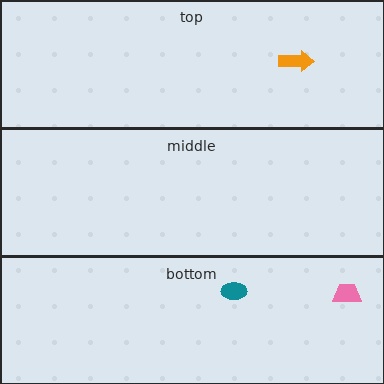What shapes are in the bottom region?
The pink trapezoid, the teal ellipse.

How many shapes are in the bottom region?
2.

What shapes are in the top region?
The orange arrow.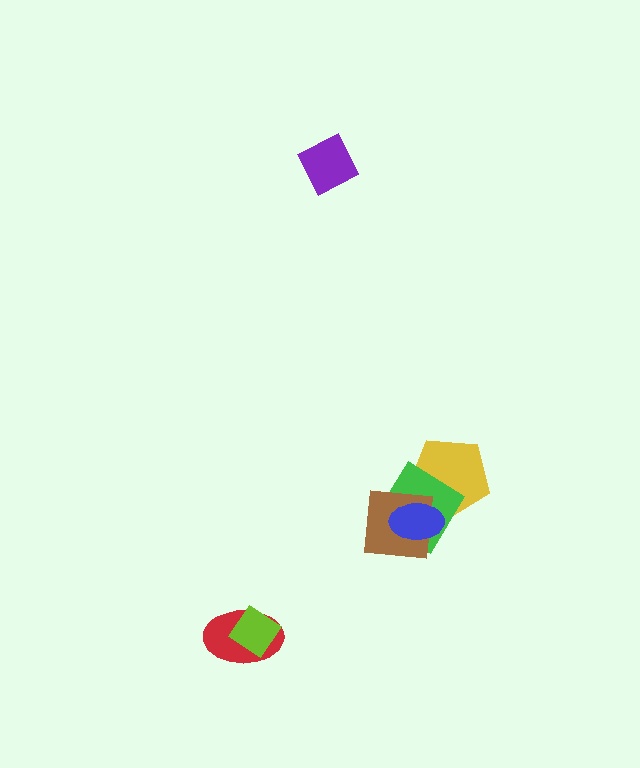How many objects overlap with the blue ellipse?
3 objects overlap with the blue ellipse.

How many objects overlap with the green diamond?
3 objects overlap with the green diamond.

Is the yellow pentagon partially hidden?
Yes, it is partially covered by another shape.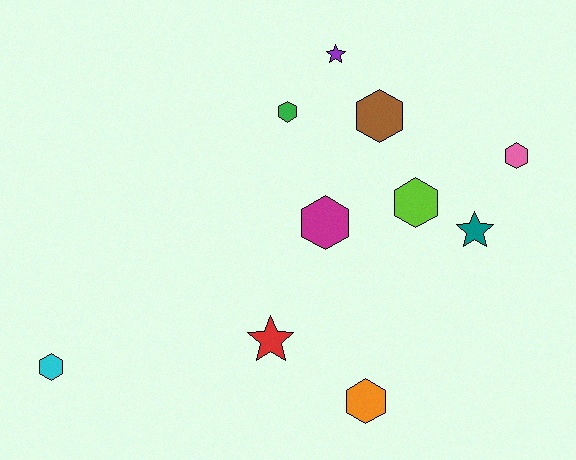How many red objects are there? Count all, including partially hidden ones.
There is 1 red object.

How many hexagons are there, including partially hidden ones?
There are 7 hexagons.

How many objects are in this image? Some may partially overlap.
There are 10 objects.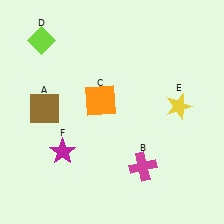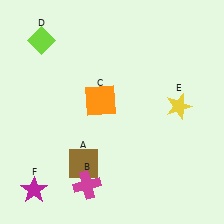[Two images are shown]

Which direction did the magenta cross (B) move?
The magenta cross (B) moved left.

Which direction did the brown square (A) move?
The brown square (A) moved down.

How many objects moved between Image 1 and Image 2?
3 objects moved between the two images.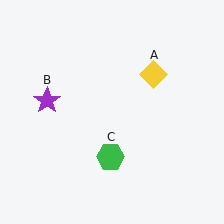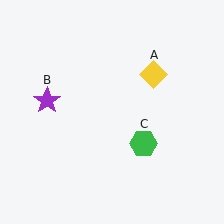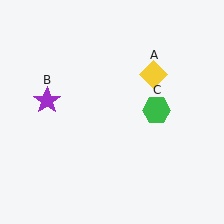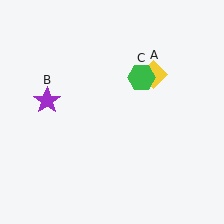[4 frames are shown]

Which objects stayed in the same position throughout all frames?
Yellow diamond (object A) and purple star (object B) remained stationary.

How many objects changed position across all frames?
1 object changed position: green hexagon (object C).